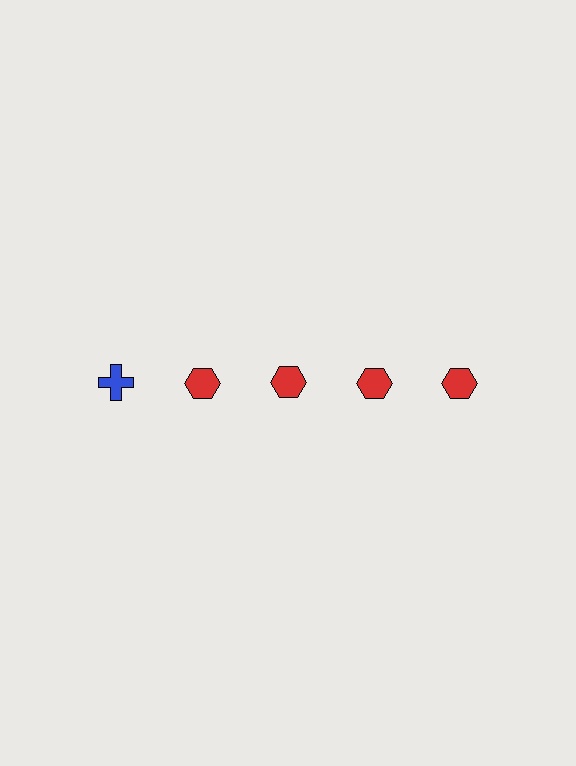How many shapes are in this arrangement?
There are 5 shapes arranged in a grid pattern.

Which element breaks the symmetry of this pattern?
The blue cross in the top row, leftmost column breaks the symmetry. All other shapes are red hexagons.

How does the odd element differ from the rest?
It differs in both color (blue instead of red) and shape (cross instead of hexagon).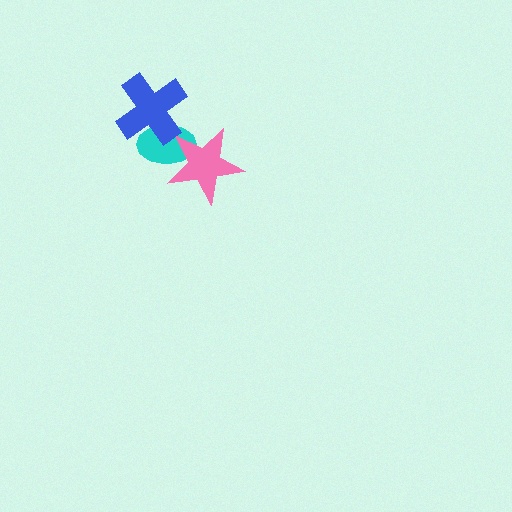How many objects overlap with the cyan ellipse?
2 objects overlap with the cyan ellipse.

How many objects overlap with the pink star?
1 object overlaps with the pink star.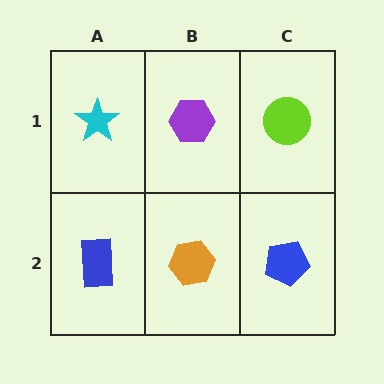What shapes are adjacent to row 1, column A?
A blue rectangle (row 2, column A), a purple hexagon (row 1, column B).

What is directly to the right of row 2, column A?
An orange hexagon.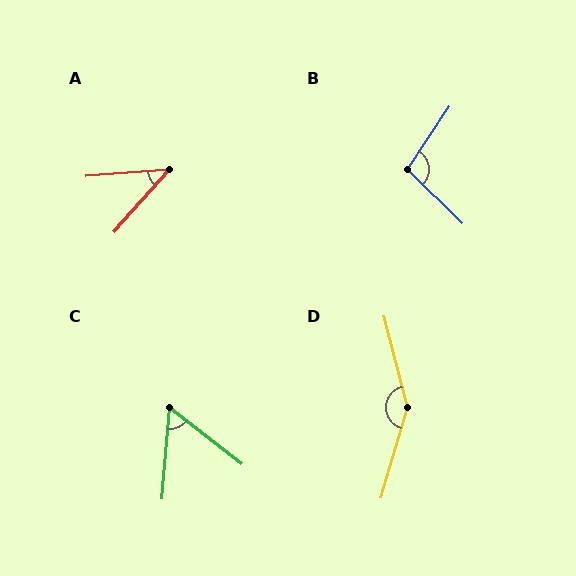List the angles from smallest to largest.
A (43°), C (57°), B (101°), D (149°).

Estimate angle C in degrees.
Approximately 57 degrees.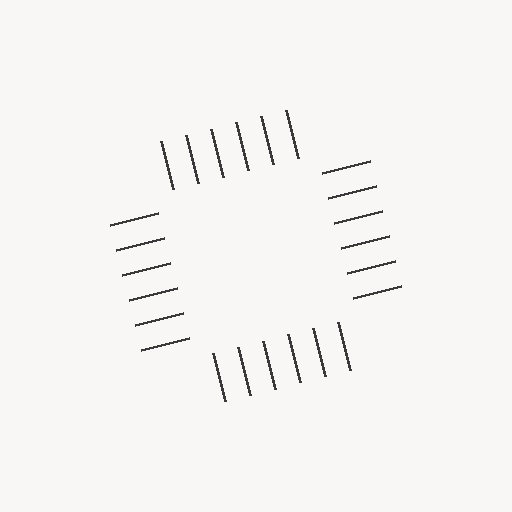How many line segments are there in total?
24 — 6 along each of the 4 edges.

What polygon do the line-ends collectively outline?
An illusory square — the line segments terminate on its edges but no continuous stroke is drawn.